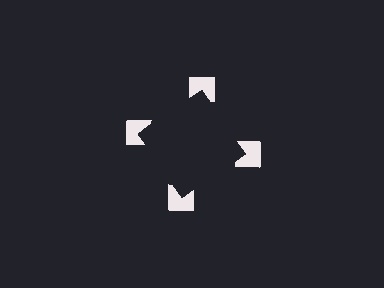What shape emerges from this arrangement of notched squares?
An illusory square — its edges are inferred from the aligned wedge cuts in the notched squares, not physically drawn.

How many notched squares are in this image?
There are 4 — one at each vertex of the illusory square.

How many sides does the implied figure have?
4 sides.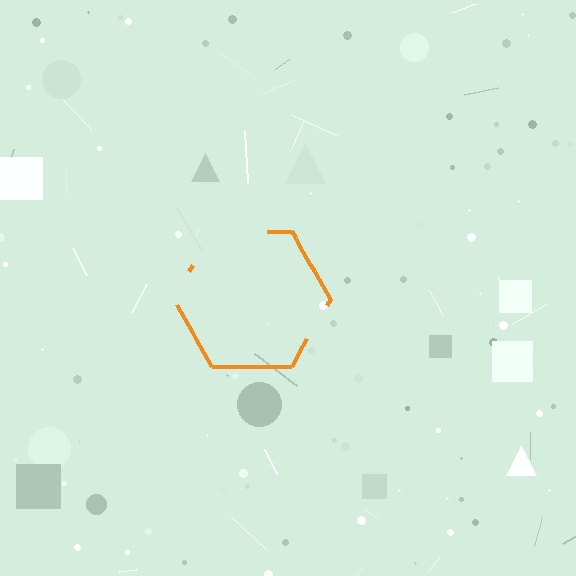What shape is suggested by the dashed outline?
The dashed outline suggests a hexagon.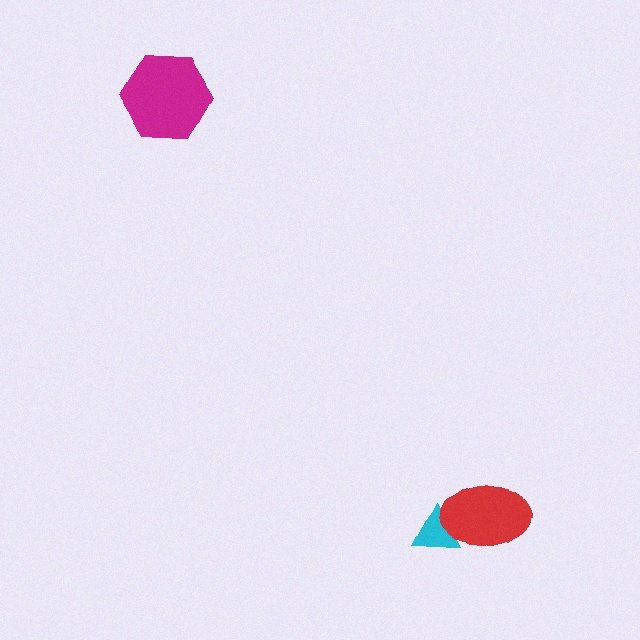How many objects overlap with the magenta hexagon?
0 objects overlap with the magenta hexagon.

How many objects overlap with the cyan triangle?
1 object overlaps with the cyan triangle.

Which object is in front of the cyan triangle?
The red ellipse is in front of the cyan triangle.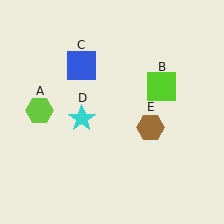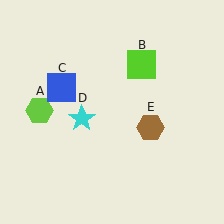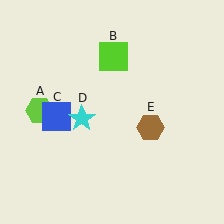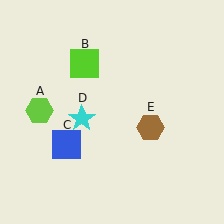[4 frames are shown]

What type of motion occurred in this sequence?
The lime square (object B), blue square (object C) rotated counterclockwise around the center of the scene.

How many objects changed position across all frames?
2 objects changed position: lime square (object B), blue square (object C).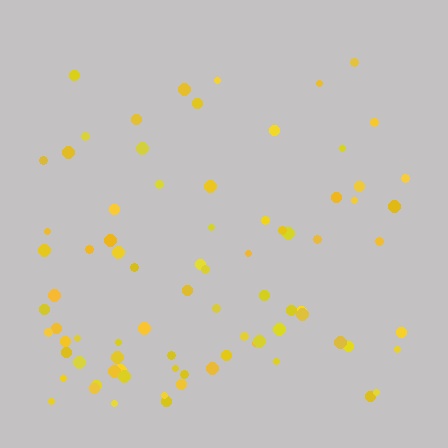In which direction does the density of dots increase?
From top to bottom, with the bottom side densest.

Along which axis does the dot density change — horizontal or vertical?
Vertical.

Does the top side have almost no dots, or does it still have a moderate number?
Still a moderate number, just noticeably fewer than the bottom.